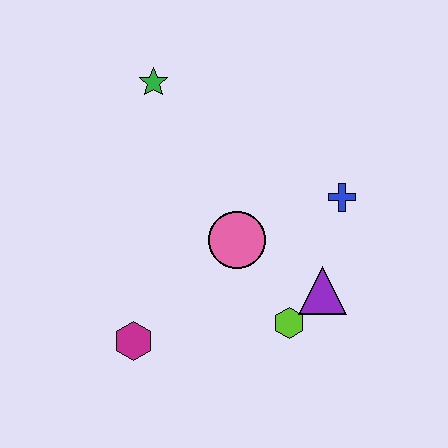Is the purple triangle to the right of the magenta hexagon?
Yes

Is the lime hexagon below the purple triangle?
Yes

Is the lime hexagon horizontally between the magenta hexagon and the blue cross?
Yes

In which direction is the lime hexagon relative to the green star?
The lime hexagon is below the green star.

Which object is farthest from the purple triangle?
The green star is farthest from the purple triangle.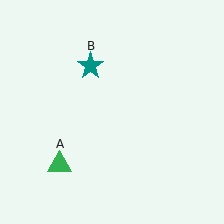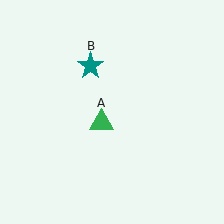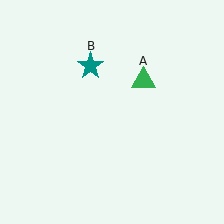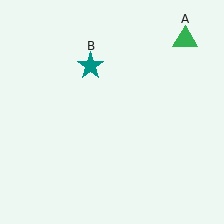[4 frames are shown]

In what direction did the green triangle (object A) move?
The green triangle (object A) moved up and to the right.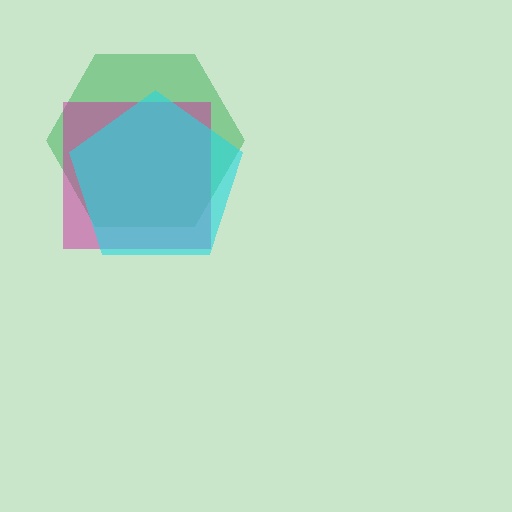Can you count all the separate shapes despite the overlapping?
Yes, there are 3 separate shapes.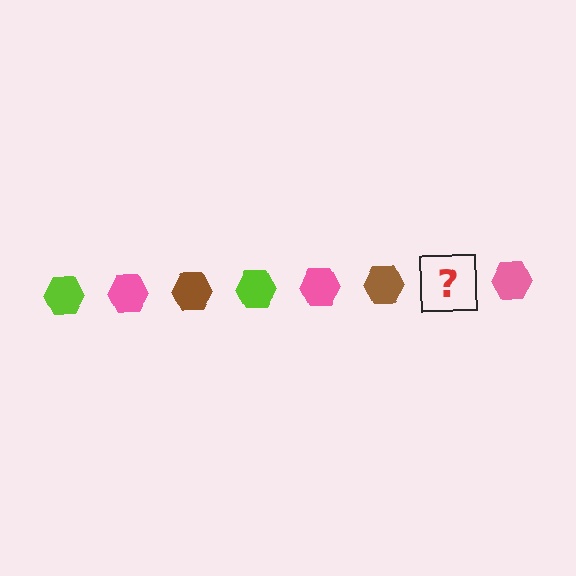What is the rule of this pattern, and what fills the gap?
The rule is that the pattern cycles through lime, pink, brown hexagons. The gap should be filled with a lime hexagon.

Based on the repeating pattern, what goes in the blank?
The blank should be a lime hexagon.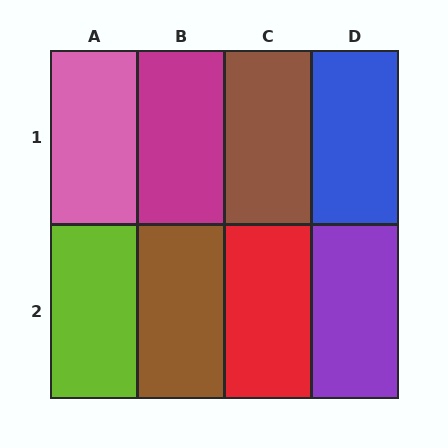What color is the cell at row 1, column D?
Blue.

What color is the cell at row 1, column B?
Magenta.